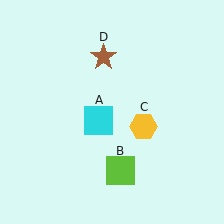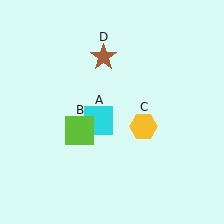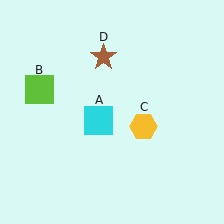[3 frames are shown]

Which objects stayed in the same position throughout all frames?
Cyan square (object A) and yellow hexagon (object C) and brown star (object D) remained stationary.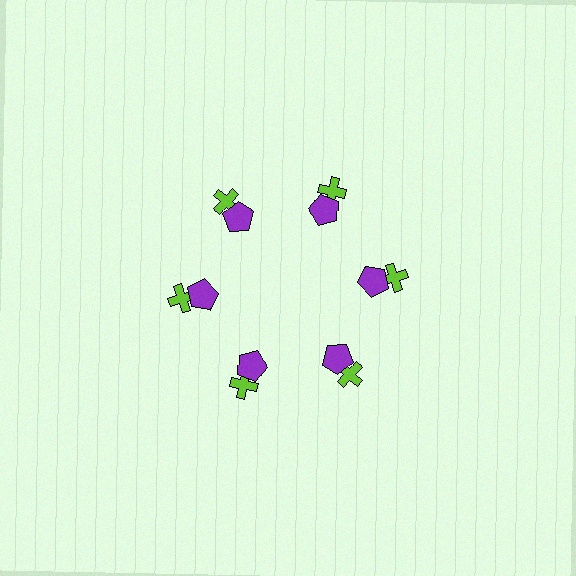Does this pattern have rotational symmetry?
Yes, this pattern has 6-fold rotational symmetry. It looks the same after rotating 60 degrees around the center.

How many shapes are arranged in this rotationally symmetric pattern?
There are 12 shapes, arranged in 6 groups of 2.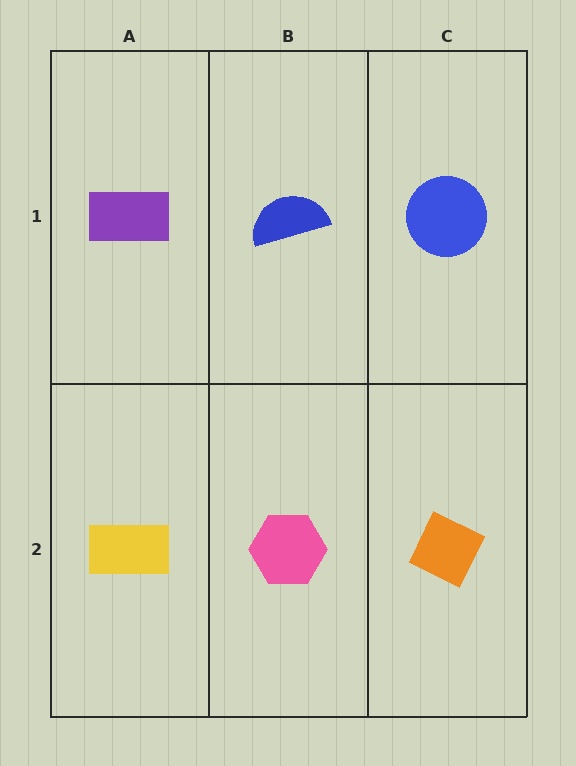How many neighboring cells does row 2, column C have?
2.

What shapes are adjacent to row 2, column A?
A purple rectangle (row 1, column A), a pink hexagon (row 2, column B).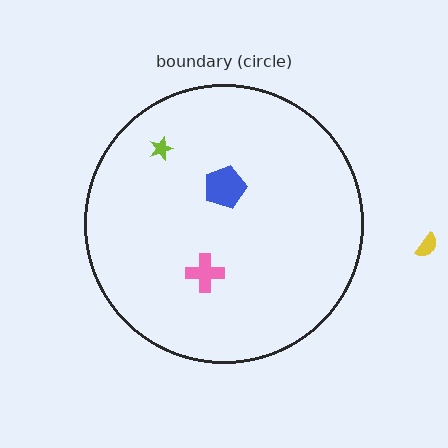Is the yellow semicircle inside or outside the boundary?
Outside.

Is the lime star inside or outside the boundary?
Inside.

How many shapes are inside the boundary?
3 inside, 1 outside.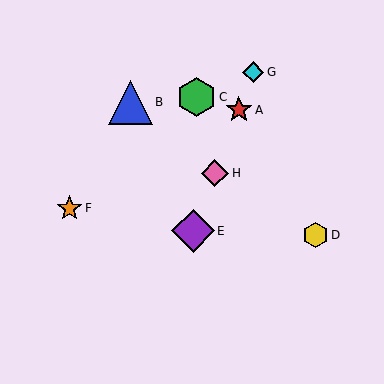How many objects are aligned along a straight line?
4 objects (A, E, G, H) are aligned along a straight line.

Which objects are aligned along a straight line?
Objects A, E, G, H are aligned along a straight line.